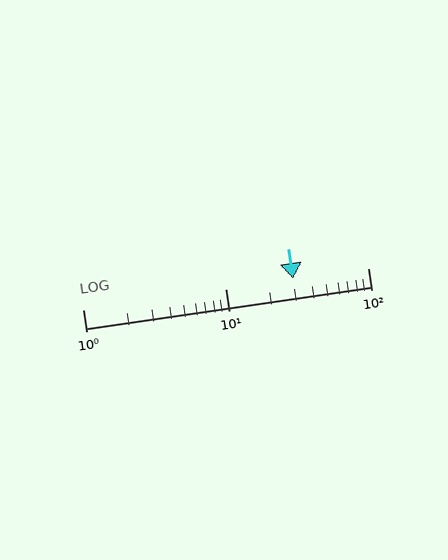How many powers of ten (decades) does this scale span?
The scale spans 2 decades, from 1 to 100.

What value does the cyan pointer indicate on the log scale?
The pointer indicates approximately 30.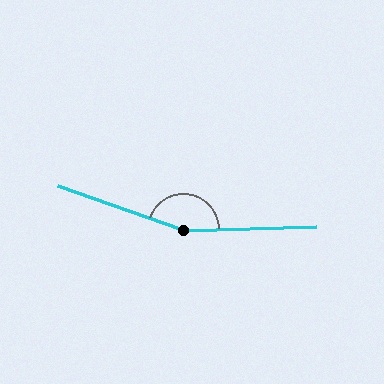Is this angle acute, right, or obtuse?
It is obtuse.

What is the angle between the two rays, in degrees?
Approximately 159 degrees.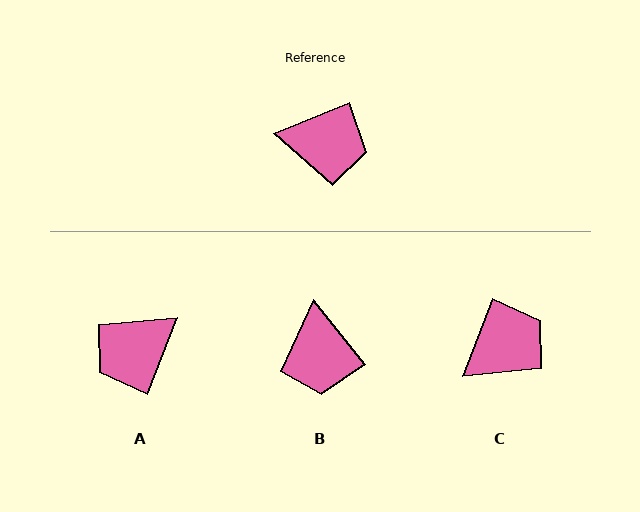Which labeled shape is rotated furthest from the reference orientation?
A, about 133 degrees away.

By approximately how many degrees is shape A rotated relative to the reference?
Approximately 133 degrees clockwise.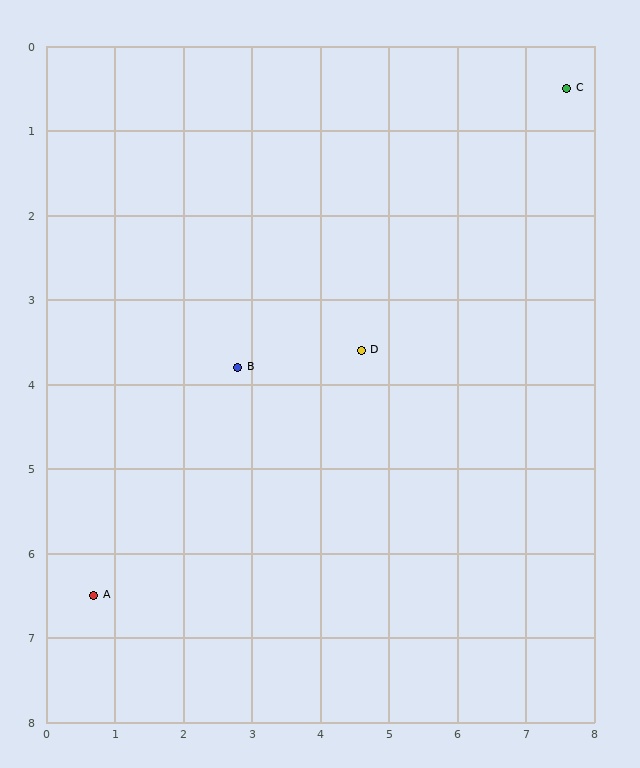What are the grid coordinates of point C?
Point C is at approximately (7.6, 0.5).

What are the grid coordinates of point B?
Point B is at approximately (2.8, 3.8).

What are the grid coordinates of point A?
Point A is at approximately (0.7, 6.5).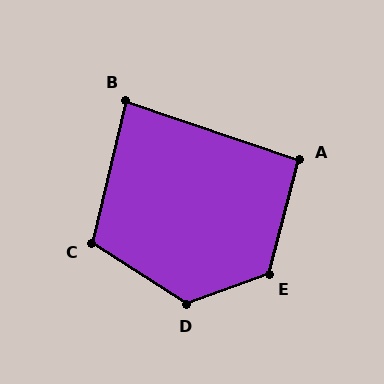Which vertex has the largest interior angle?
D, at approximately 127 degrees.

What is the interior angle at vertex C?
Approximately 110 degrees (obtuse).